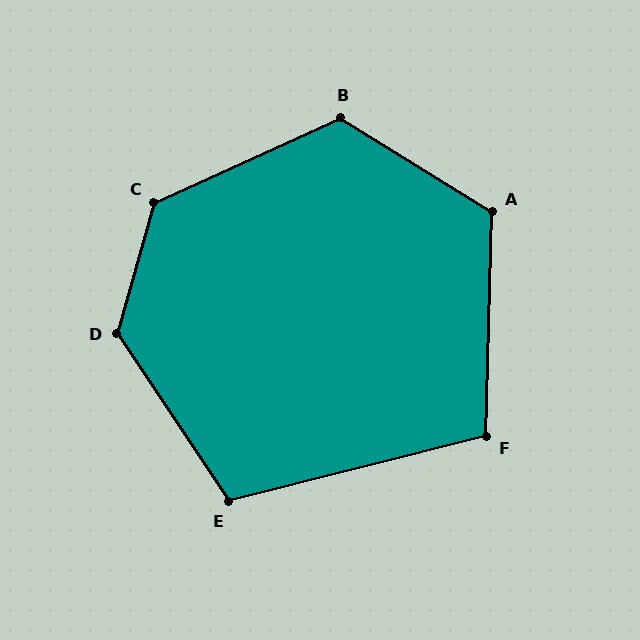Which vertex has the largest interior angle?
D, at approximately 131 degrees.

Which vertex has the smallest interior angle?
F, at approximately 106 degrees.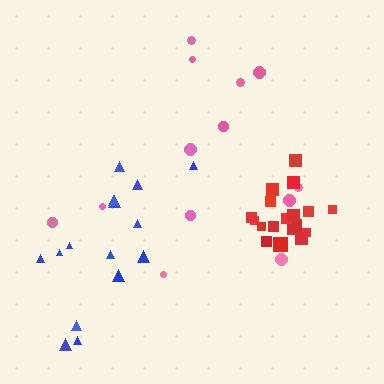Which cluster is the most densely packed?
Red.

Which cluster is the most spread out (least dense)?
Pink.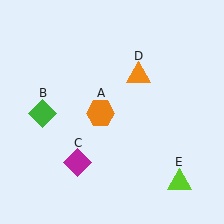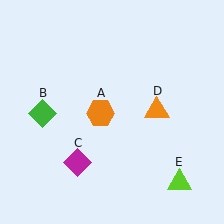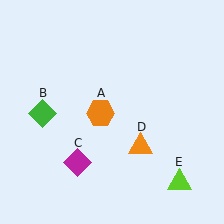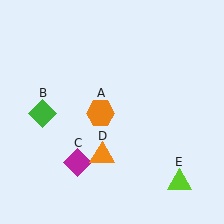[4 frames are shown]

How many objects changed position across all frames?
1 object changed position: orange triangle (object D).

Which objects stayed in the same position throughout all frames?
Orange hexagon (object A) and green diamond (object B) and magenta diamond (object C) and lime triangle (object E) remained stationary.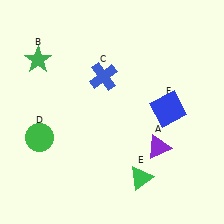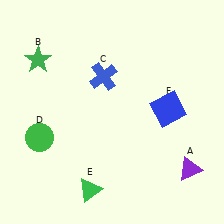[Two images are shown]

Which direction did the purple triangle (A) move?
The purple triangle (A) moved right.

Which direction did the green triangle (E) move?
The green triangle (E) moved left.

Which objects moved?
The objects that moved are: the purple triangle (A), the green triangle (E).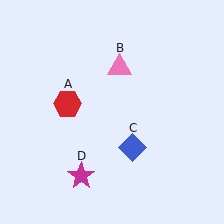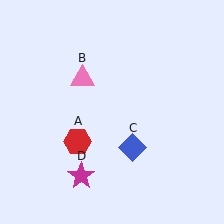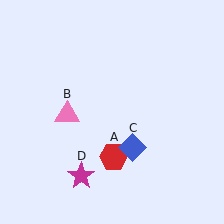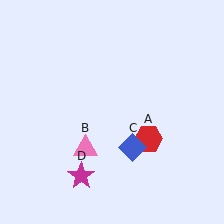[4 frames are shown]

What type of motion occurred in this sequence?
The red hexagon (object A), pink triangle (object B) rotated counterclockwise around the center of the scene.